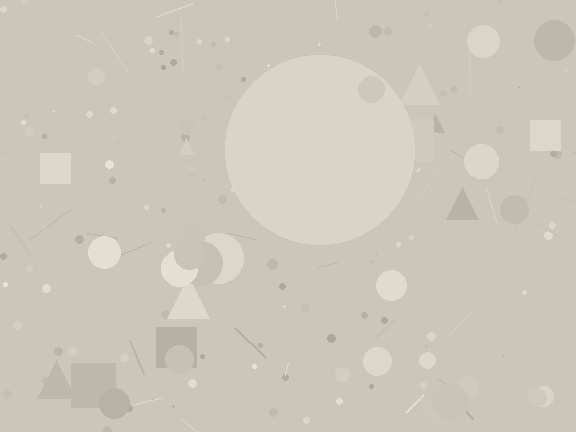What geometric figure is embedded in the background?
A circle is embedded in the background.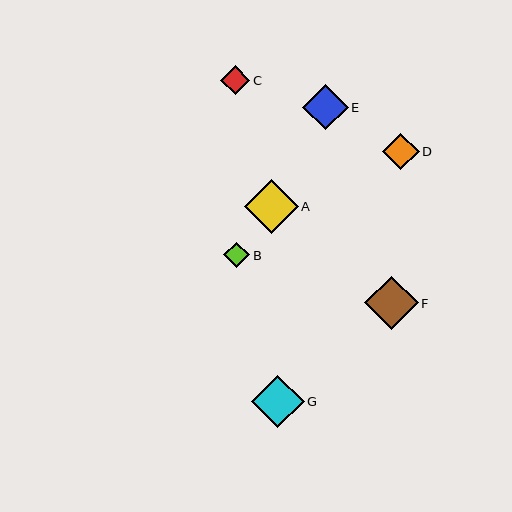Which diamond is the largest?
Diamond F is the largest with a size of approximately 54 pixels.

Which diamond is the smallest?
Diamond B is the smallest with a size of approximately 26 pixels.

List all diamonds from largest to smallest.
From largest to smallest: F, A, G, E, D, C, B.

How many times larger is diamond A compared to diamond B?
Diamond A is approximately 2.1 times the size of diamond B.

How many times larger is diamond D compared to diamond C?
Diamond D is approximately 1.3 times the size of diamond C.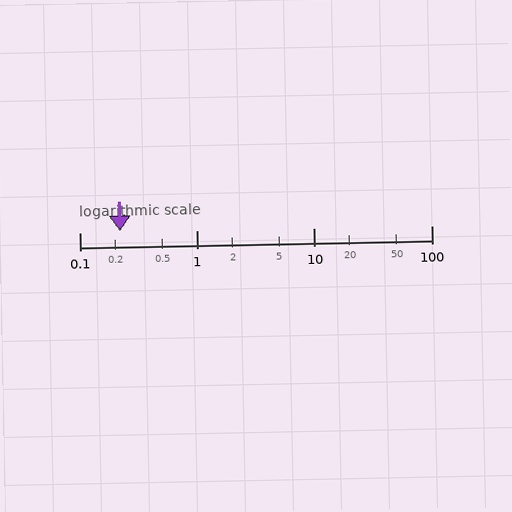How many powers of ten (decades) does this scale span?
The scale spans 3 decades, from 0.1 to 100.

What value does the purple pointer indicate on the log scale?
The pointer indicates approximately 0.22.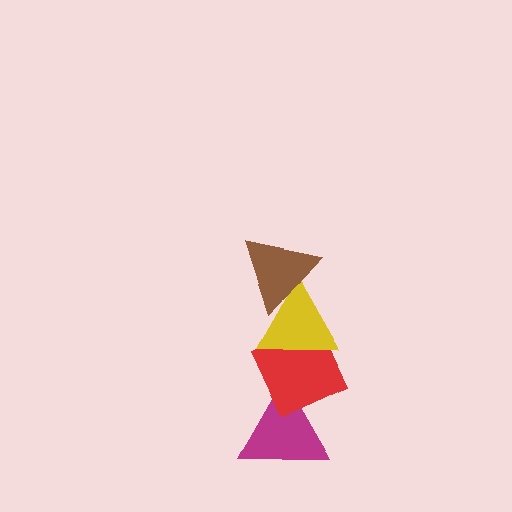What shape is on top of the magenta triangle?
The red diamond is on top of the magenta triangle.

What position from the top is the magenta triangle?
The magenta triangle is 4th from the top.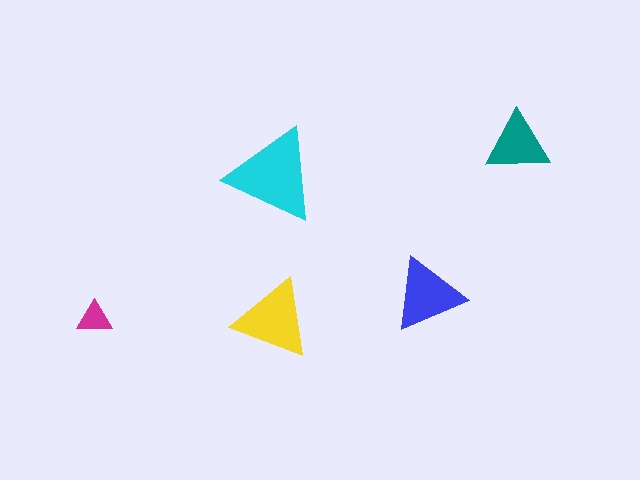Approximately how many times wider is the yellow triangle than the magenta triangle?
About 2.5 times wider.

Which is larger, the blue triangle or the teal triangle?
The blue one.